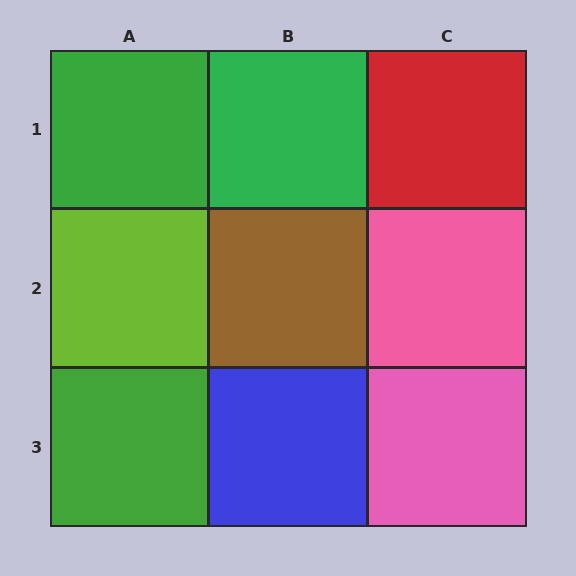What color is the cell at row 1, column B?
Green.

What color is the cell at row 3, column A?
Green.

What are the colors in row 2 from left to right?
Lime, brown, pink.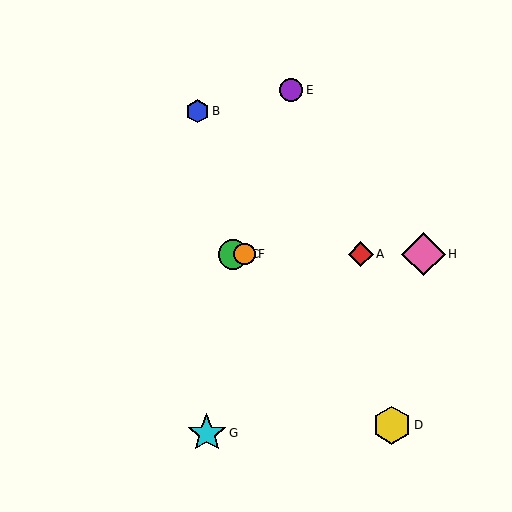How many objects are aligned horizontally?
4 objects (A, C, F, H) are aligned horizontally.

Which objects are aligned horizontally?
Objects A, C, F, H are aligned horizontally.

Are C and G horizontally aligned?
No, C is at y≈254 and G is at y≈433.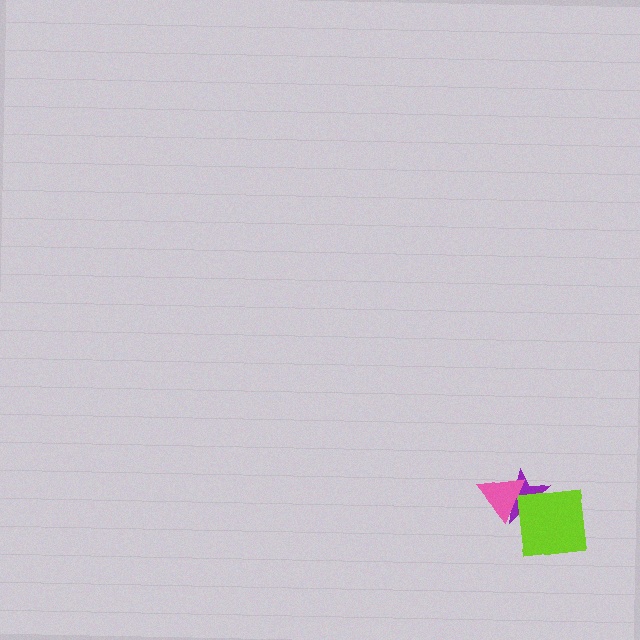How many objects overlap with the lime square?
2 objects overlap with the lime square.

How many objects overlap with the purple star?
2 objects overlap with the purple star.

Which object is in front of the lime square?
The pink triangle is in front of the lime square.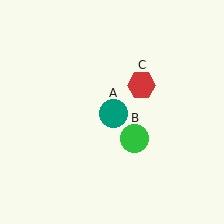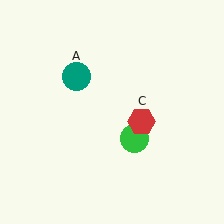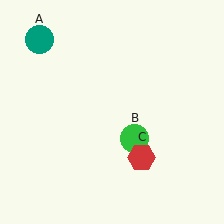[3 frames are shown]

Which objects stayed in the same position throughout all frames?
Green circle (object B) remained stationary.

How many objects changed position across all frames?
2 objects changed position: teal circle (object A), red hexagon (object C).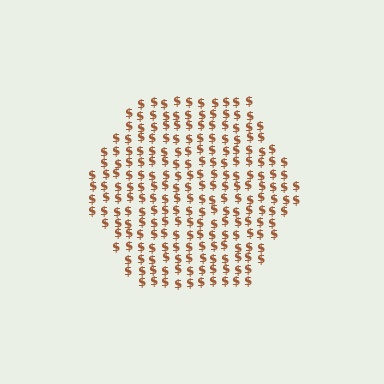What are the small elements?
The small elements are dollar signs.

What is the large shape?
The large shape is a hexagon.